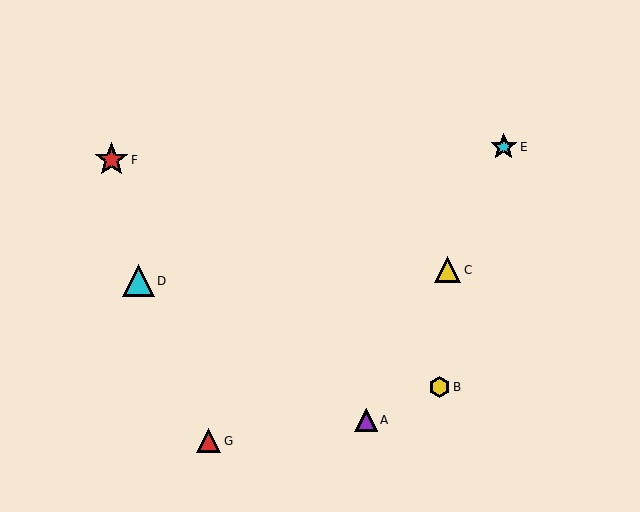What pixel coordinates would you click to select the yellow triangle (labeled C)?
Click at (448, 270) to select the yellow triangle C.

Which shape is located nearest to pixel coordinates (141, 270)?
The cyan triangle (labeled D) at (138, 281) is nearest to that location.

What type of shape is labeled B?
Shape B is a yellow hexagon.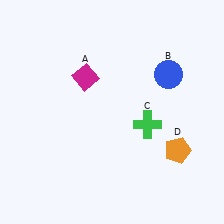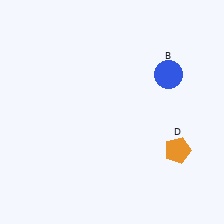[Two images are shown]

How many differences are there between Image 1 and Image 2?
There are 2 differences between the two images.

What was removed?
The green cross (C), the magenta diamond (A) were removed in Image 2.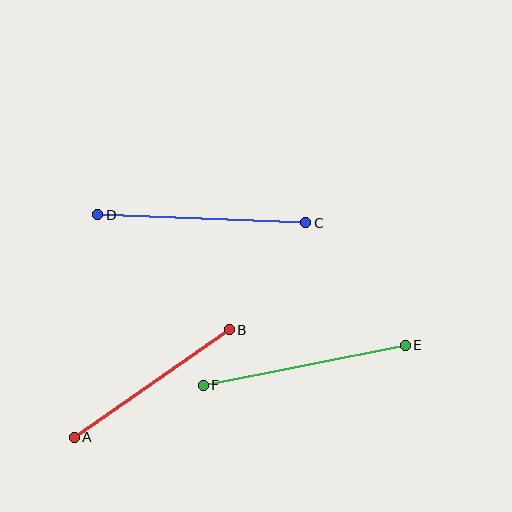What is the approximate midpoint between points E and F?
The midpoint is at approximately (304, 365) pixels.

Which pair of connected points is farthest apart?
Points C and D are farthest apart.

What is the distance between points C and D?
The distance is approximately 208 pixels.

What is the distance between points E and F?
The distance is approximately 206 pixels.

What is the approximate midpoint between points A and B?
The midpoint is at approximately (152, 384) pixels.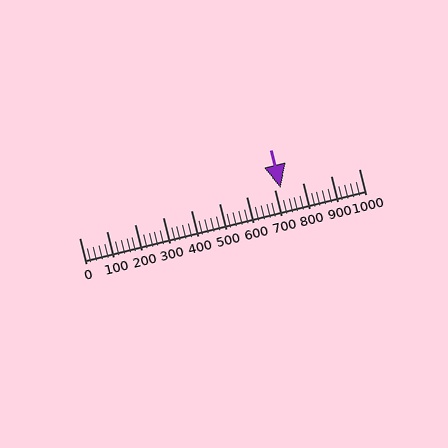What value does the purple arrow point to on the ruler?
The purple arrow points to approximately 720.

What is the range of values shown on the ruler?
The ruler shows values from 0 to 1000.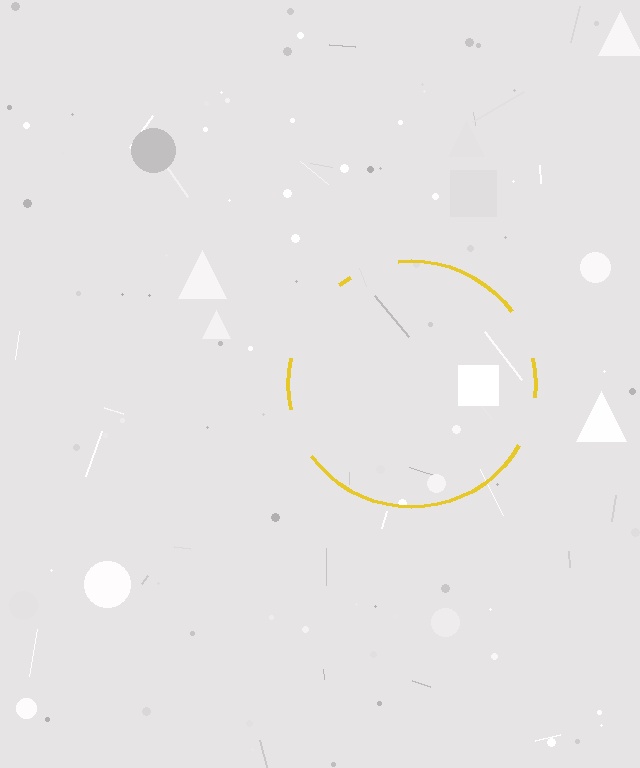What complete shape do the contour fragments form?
The contour fragments form a circle.